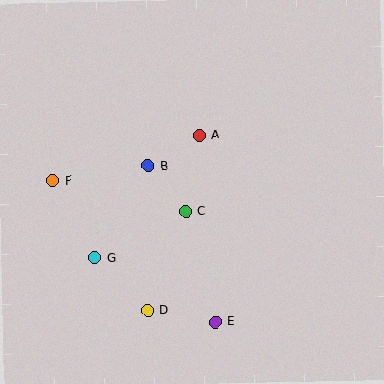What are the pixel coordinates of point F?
Point F is at (52, 180).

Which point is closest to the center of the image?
Point C at (186, 212) is closest to the center.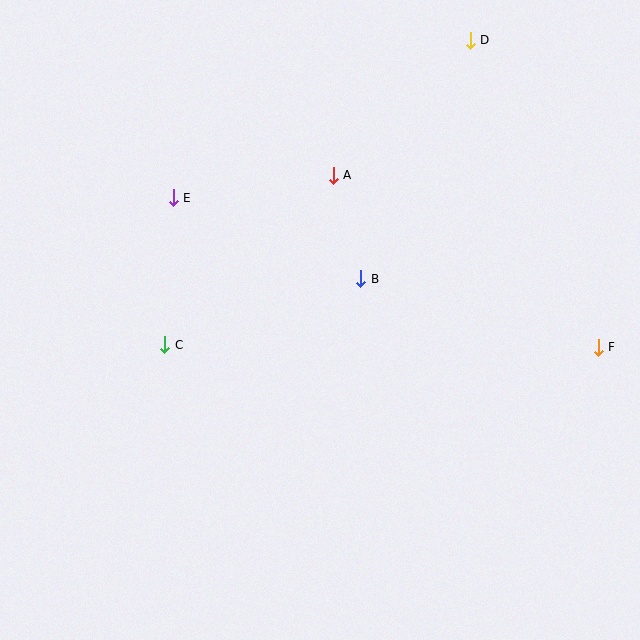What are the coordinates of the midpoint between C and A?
The midpoint between C and A is at (249, 260).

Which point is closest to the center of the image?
Point B at (361, 279) is closest to the center.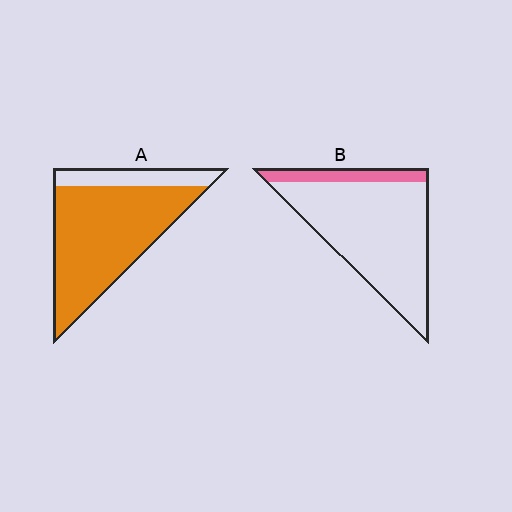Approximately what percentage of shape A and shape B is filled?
A is approximately 80% and B is approximately 15%.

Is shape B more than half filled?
No.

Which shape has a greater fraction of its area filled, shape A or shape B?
Shape A.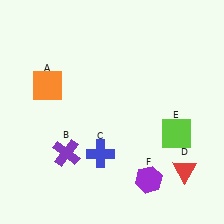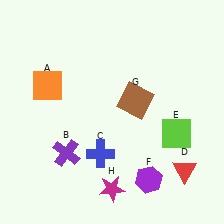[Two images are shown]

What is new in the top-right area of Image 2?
A brown square (G) was added in the top-right area of Image 2.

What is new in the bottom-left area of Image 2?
A magenta star (H) was added in the bottom-left area of Image 2.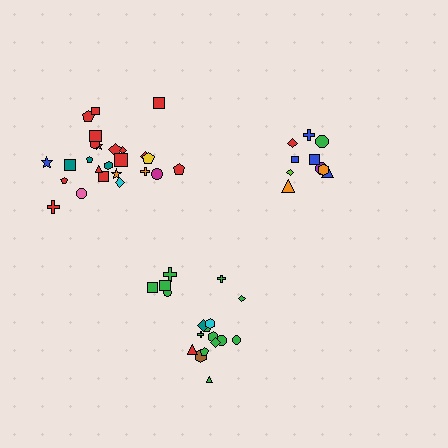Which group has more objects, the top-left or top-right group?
The top-left group.